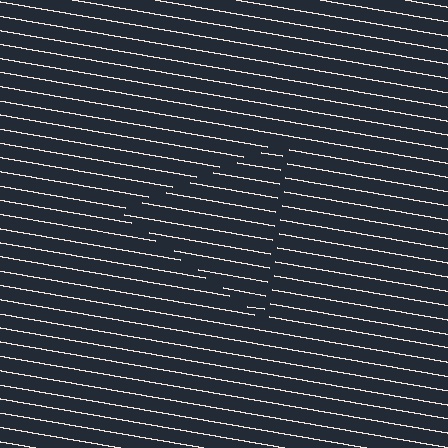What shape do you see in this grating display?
An illusory triangle. The interior of the shape contains the same grating, shifted by half a period — the contour is defined by the phase discontinuity where line-ends from the inner and outer gratings abut.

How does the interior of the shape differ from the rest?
The interior of the shape contains the same grating, shifted by half a period — the contour is defined by the phase discontinuity where line-ends from the inner and outer gratings abut.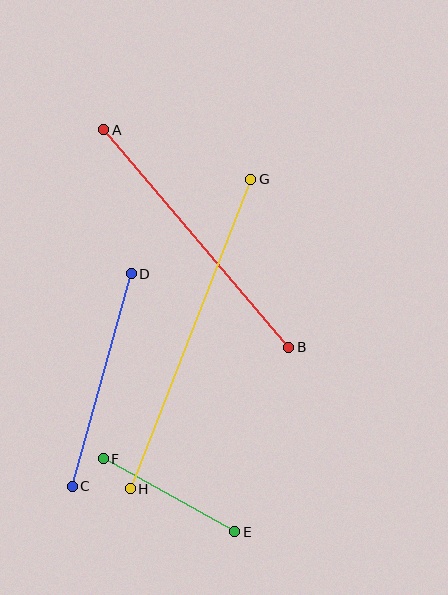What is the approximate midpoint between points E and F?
The midpoint is at approximately (169, 495) pixels.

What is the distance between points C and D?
The distance is approximately 220 pixels.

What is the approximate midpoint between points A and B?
The midpoint is at approximately (196, 239) pixels.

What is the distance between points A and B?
The distance is approximately 285 pixels.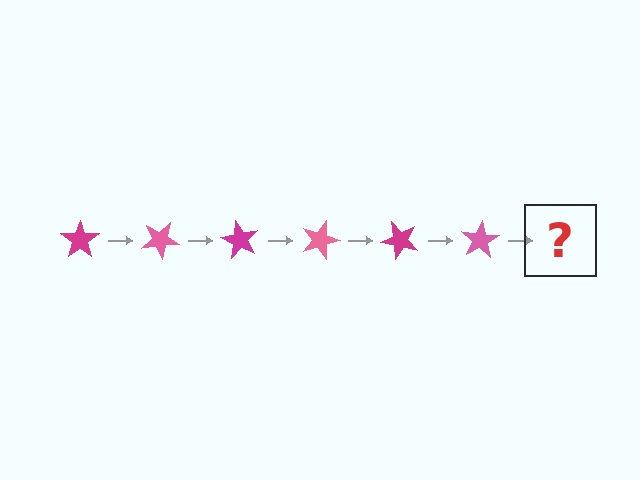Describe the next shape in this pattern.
It should be a magenta star, rotated 180 degrees from the start.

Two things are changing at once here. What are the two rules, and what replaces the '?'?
The two rules are that it rotates 30 degrees each step and the color cycles through magenta and pink. The '?' should be a magenta star, rotated 180 degrees from the start.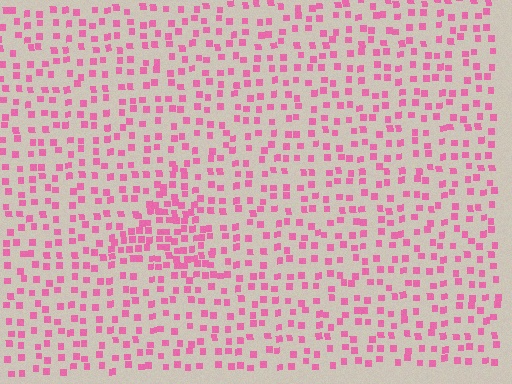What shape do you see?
I see a triangle.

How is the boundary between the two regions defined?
The boundary is defined by a change in element density (approximately 2.0x ratio). All elements are the same color, size, and shape.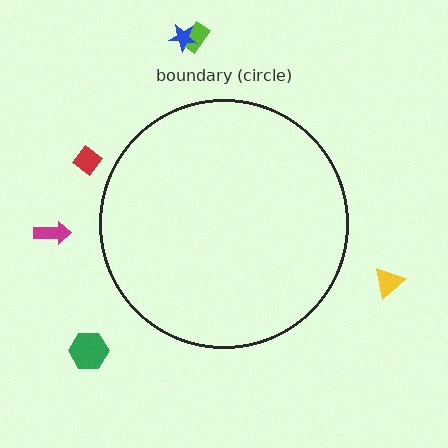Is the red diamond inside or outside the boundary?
Outside.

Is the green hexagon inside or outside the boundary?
Outside.